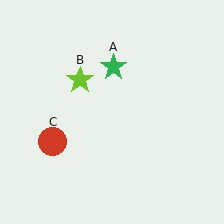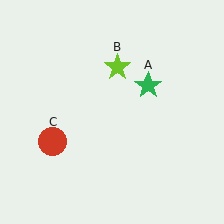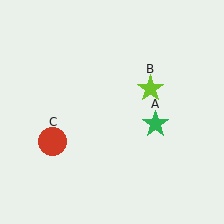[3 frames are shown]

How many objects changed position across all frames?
2 objects changed position: green star (object A), lime star (object B).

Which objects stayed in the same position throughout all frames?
Red circle (object C) remained stationary.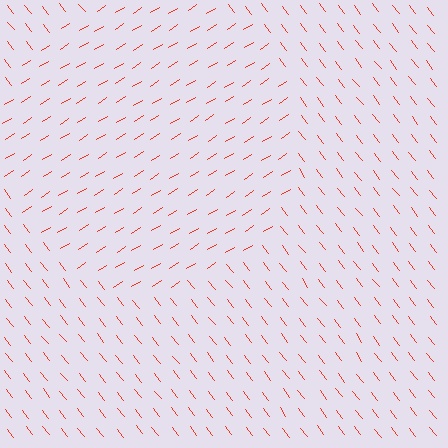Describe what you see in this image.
The image is filled with small red line segments. A circle region in the image has lines oriented differently from the surrounding lines, creating a visible texture boundary.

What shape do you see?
I see a circle.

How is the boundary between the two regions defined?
The boundary is defined purely by a change in line orientation (approximately 84 degrees difference). All lines are the same color and thickness.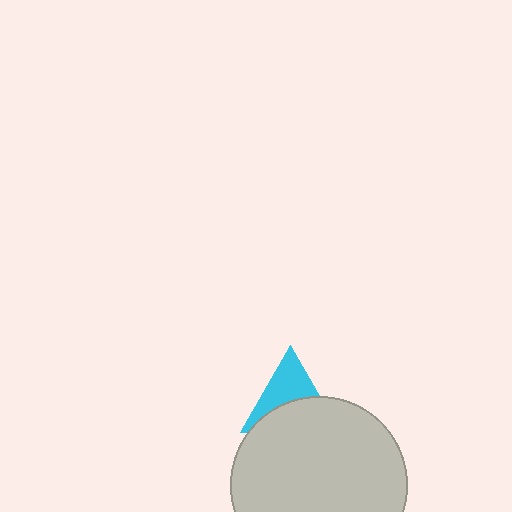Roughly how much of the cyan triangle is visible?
About half of it is visible (roughly 48%).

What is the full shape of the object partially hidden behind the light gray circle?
The partially hidden object is a cyan triangle.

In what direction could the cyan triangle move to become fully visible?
The cyan triangle could move up. That would shift it out from behind the light gray circle entirely.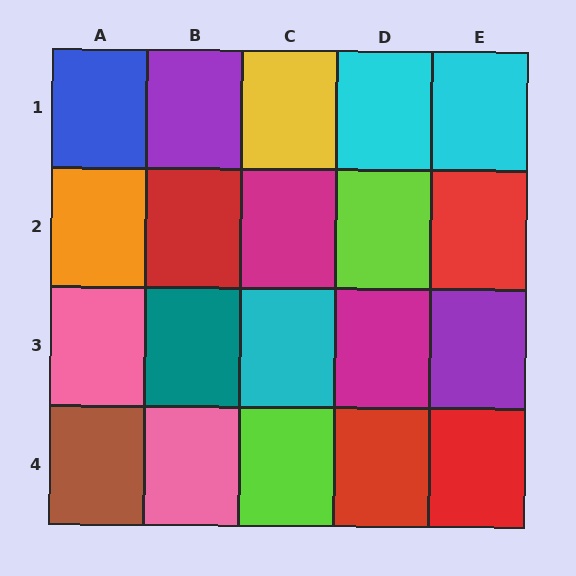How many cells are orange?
1 cell is orange.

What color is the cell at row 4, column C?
Lime.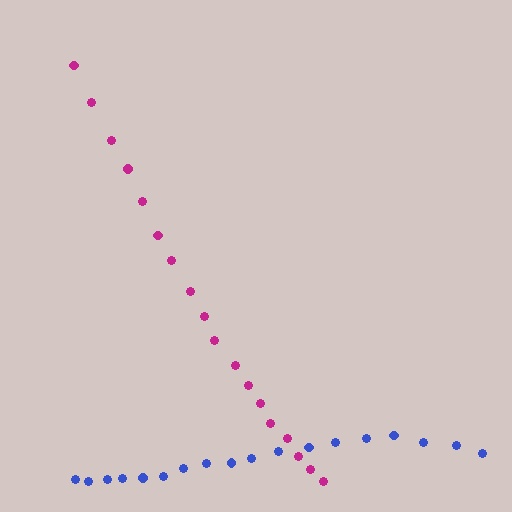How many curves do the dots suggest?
There are 2 distinct paths.